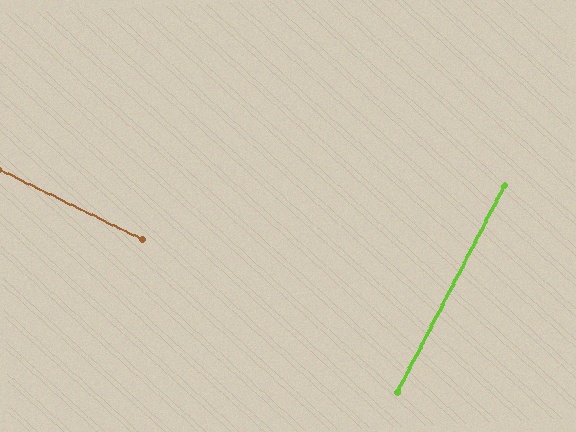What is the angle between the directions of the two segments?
Approximately 89 degrees.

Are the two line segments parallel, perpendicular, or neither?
Perpendicular — they meet at approximately 89°.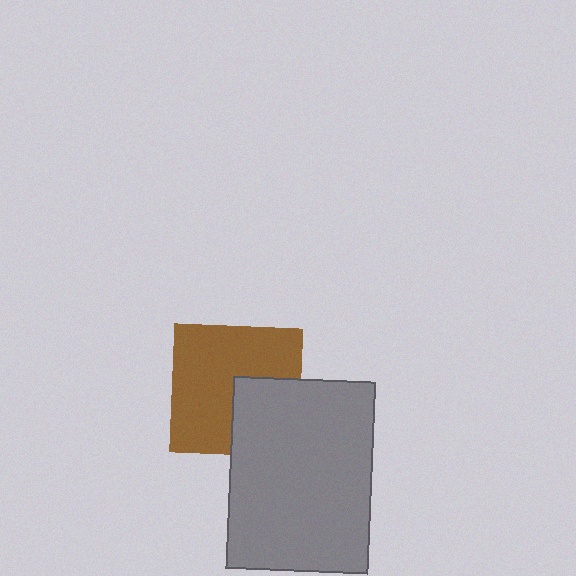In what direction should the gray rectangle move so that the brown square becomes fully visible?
The gray rectangle should move toward the lower-right. That is the shortest direction to clear the overlap and leave the brown square fully visible.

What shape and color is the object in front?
The object in front is a gray rectangle.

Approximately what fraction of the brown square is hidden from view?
Roughly 32% of the brown square is hidden behind the gray rectangle.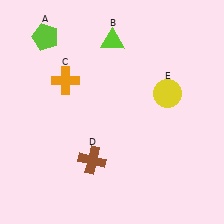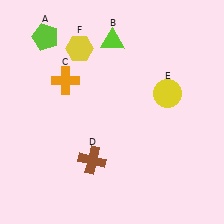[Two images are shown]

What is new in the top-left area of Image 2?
A yellow hexagon (F) was added in the top-left area of Image 2.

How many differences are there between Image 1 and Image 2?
There is 1 difference between the two images.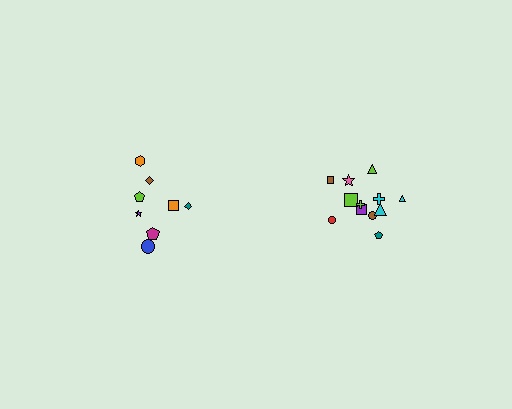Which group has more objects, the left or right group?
The right group.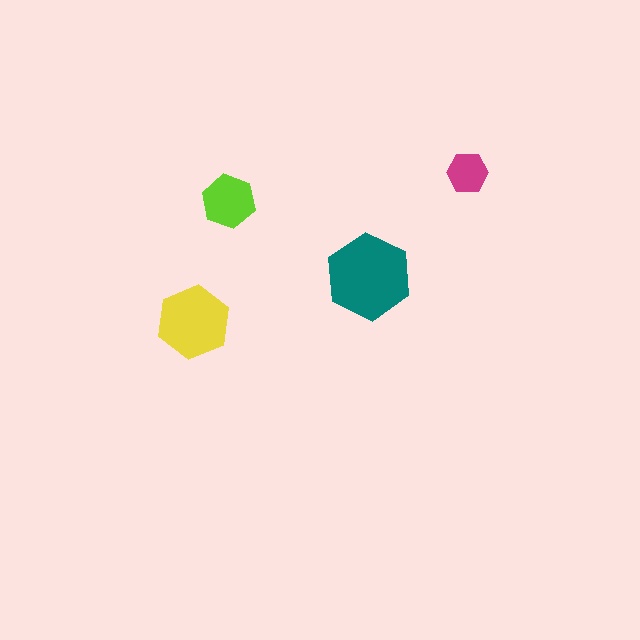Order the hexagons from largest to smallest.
the teal one, the yellow one, the lime one, the magenta one.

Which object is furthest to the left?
The yellow hexagon is leftmost.